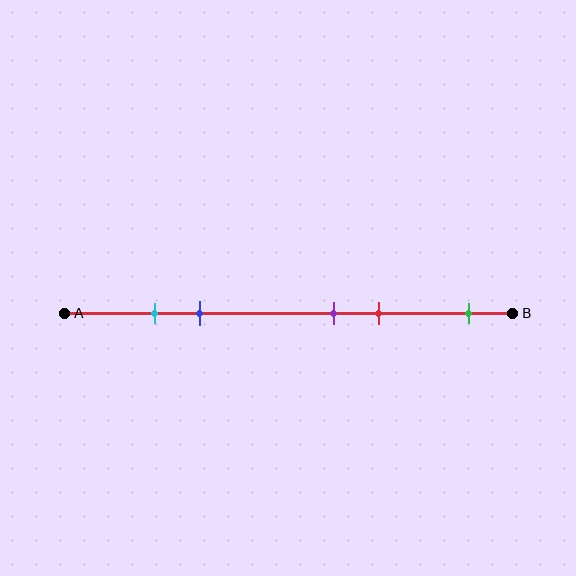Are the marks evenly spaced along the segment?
No, the marks are not evenly spaced.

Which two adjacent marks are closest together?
The cyan and blue marks are the closest adjacent pair.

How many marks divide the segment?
There are 5 marks dividing the segment.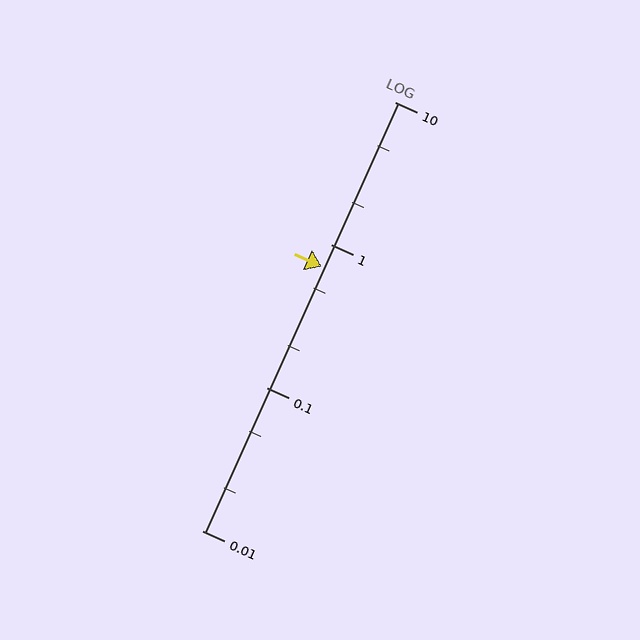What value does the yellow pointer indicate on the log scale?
The pointer indicates approximately 0.7.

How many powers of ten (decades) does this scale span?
The scale spans 3 decades, from 0.01 to 10.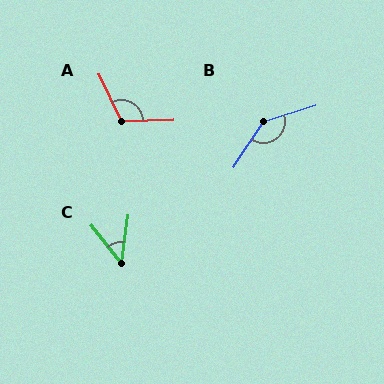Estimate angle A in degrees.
Approximately 113 degrees.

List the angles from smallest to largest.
C (46°), A (113°), B (141°).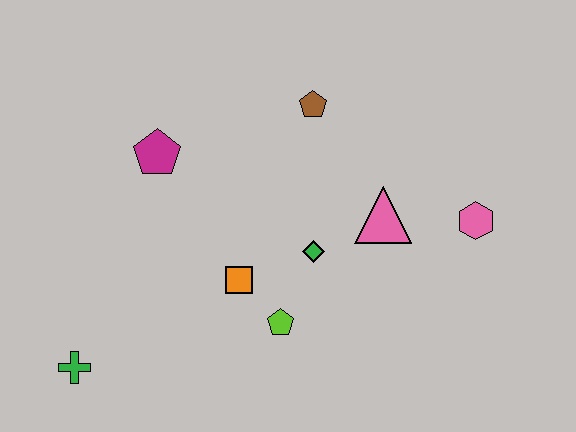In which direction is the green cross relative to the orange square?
The green cross is to the left of the orange square.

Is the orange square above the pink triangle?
No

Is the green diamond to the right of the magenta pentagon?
Yes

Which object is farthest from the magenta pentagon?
The pink hexagon is farthest from the magenta pentagon.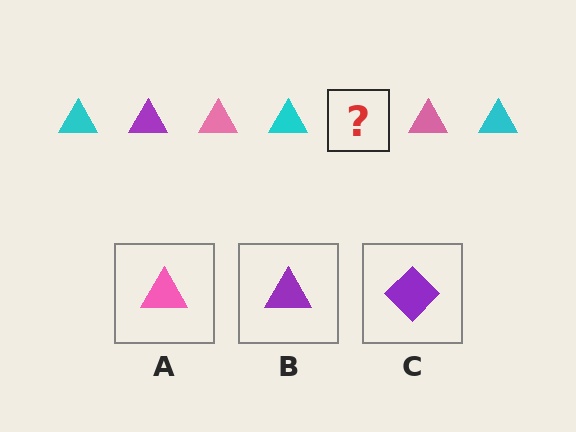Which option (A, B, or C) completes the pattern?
B.